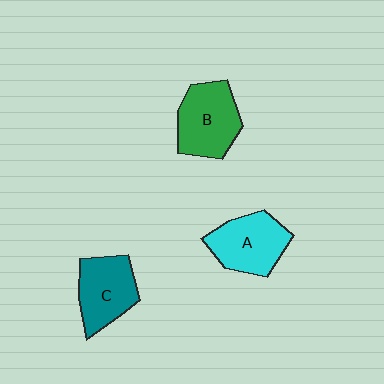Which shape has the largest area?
Shape B (green).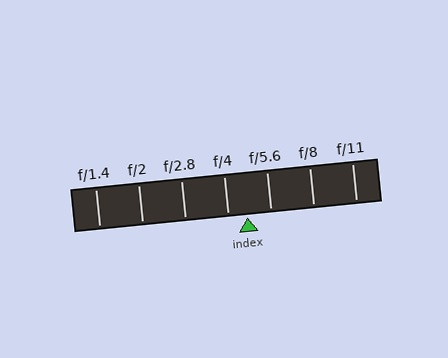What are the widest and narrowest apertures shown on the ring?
The widest aperture shown is f/1.4 and the narrowest is f/11.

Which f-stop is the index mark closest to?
The index mark is closest to f/4.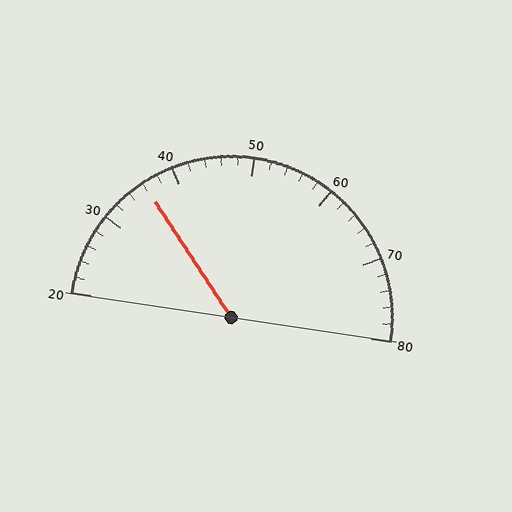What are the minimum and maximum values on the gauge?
The gauge ranges from 20 to 80.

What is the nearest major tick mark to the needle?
The nearest major tick mark is 40.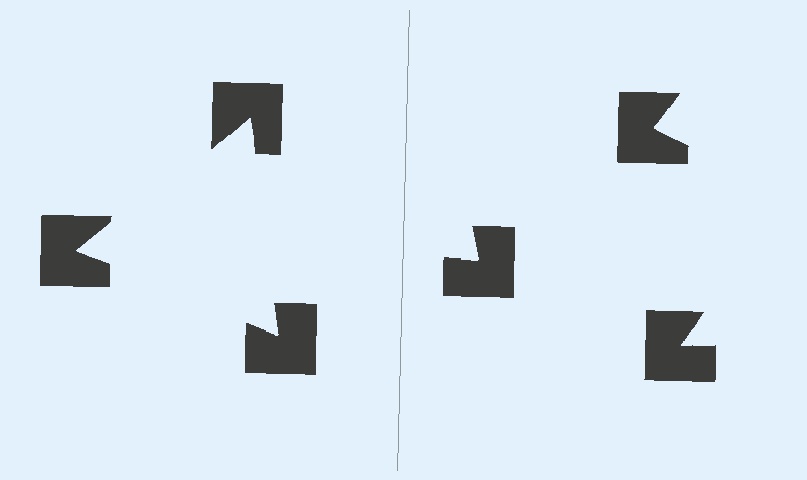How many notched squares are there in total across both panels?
6 — 3 on each side.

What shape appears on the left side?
An illusory triangle.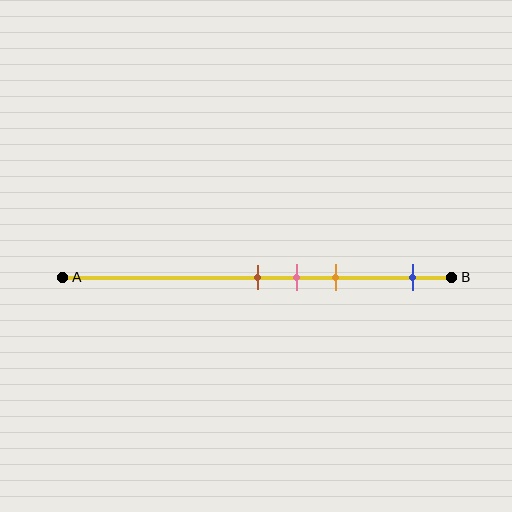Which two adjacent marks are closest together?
The brown and pink marks are the closest adjacent pair.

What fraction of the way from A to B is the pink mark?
The pink mark is approximately 60% (0.6) of the way from A to B.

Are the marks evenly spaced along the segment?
No, the marks are not evenly spaced.